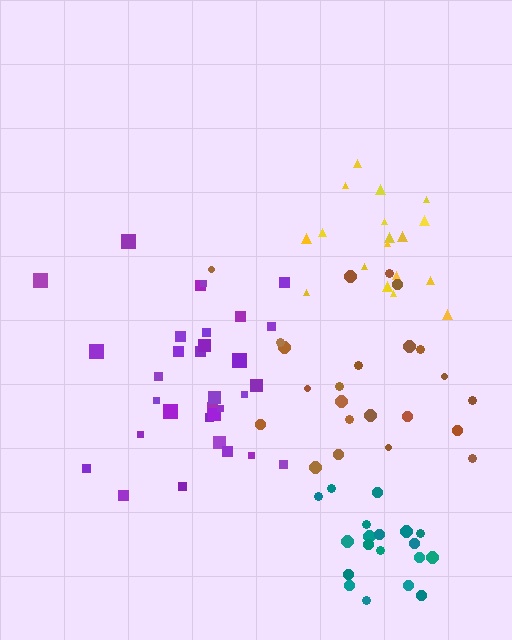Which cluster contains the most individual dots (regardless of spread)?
Purple (32).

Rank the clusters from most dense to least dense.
teal, purple, yellow, brown.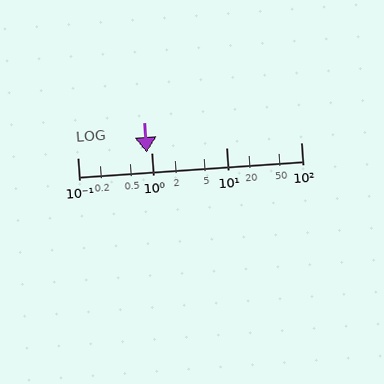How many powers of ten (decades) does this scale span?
The scale spans 3 decades, from 0.1 to 100.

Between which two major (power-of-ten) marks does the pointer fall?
The pointer is between 0.1 and 1.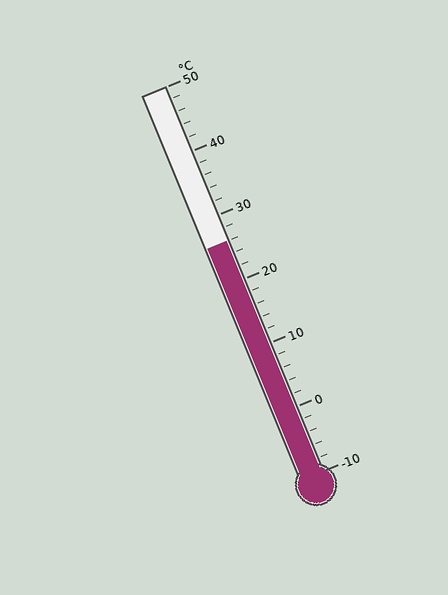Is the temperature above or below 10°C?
The temperature is above 10°C.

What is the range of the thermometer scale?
The thermometer scale ranges from -10°C to 50°C.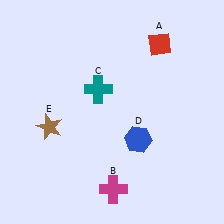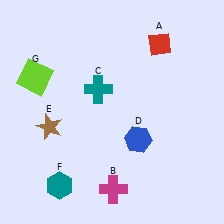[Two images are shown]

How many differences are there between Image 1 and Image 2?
There are 2 differences between the two images.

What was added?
A teal hexagon (F), a lime square (G) were added in Image 2.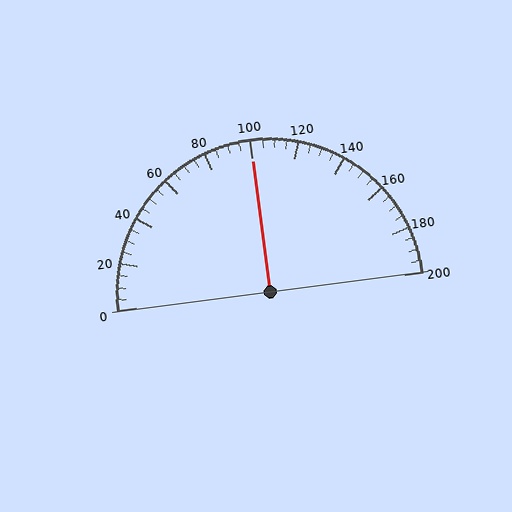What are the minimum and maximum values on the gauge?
The gauge ranges from 0 to 200.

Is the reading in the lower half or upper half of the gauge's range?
The reading is in the upper half of the range (0 to 200).